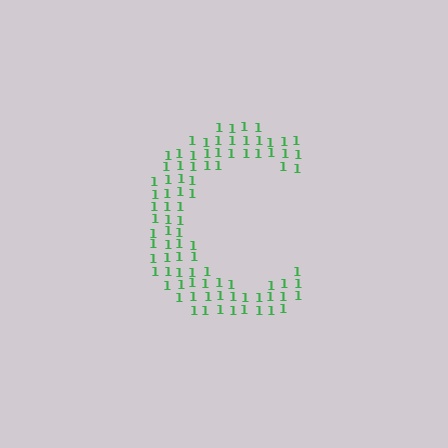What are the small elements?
The small elements are digit 1's.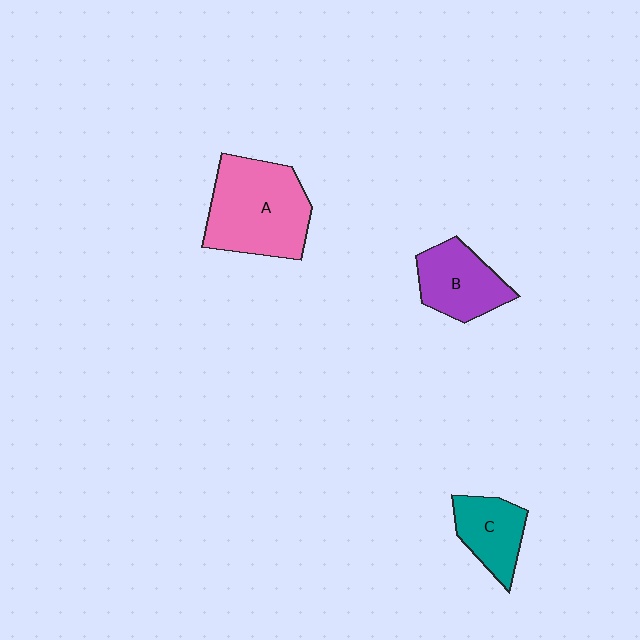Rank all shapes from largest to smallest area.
From largest to smallest: A (pink), B (purple), C (teal).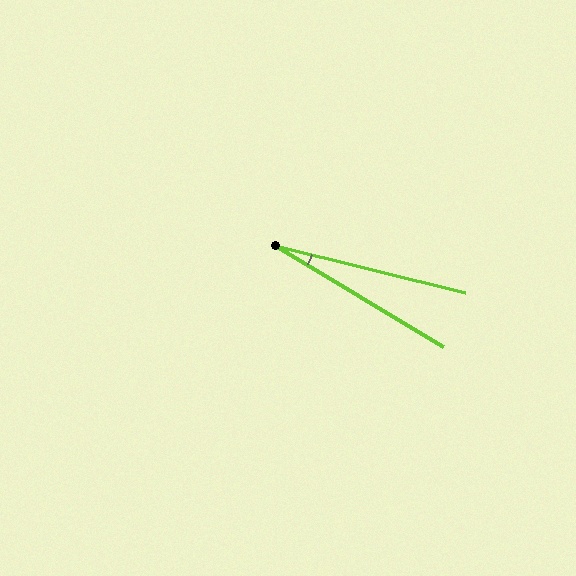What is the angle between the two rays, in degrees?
Approximately 17 degrees.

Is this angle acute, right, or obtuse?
It is acute.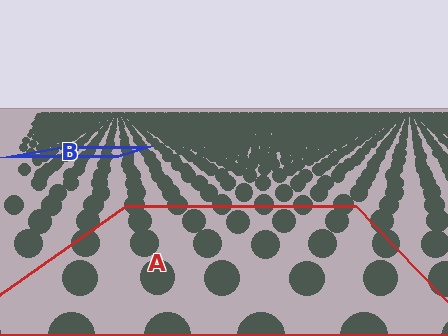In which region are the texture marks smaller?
The texture marks are smaller in region B, because it is farther away.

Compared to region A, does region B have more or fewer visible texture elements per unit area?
Region B has more texture elements per unit area — they are packed more densely because it is farther away.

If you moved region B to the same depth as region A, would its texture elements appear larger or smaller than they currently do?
They would appear larger. At a closer depth, the same texture elements are projected at a bigger on-screen size.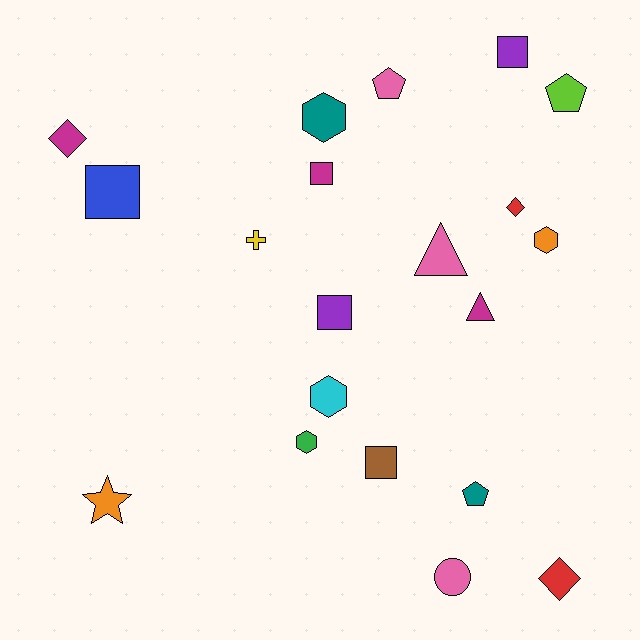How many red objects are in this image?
There are 2 red objects.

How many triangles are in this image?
There are 2 triangles.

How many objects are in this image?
There are 20 objects.